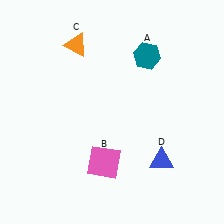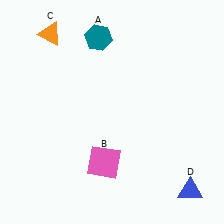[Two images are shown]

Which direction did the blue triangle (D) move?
The blue triangle (D) moved down.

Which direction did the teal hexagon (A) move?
The teal hexagon (A) moved left.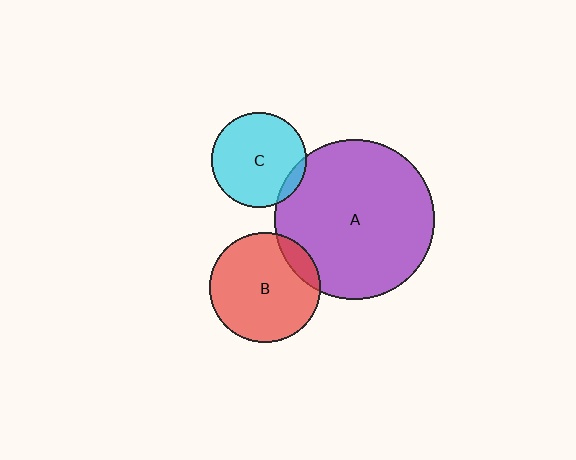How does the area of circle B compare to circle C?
Approximately 1.4 times.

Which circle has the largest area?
Circle A (purple).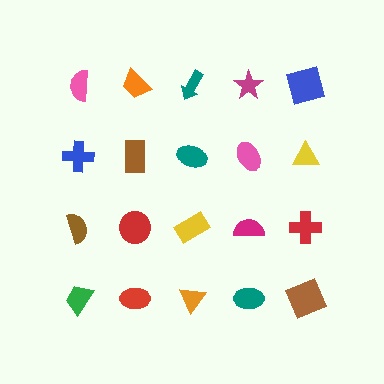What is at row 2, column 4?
A pink ellipse.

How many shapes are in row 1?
5 shapes.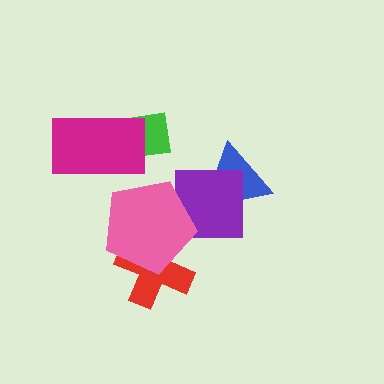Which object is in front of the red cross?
The pink pentagon is in front of the red cross.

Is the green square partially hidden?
Yes, it is partially covered by another shape.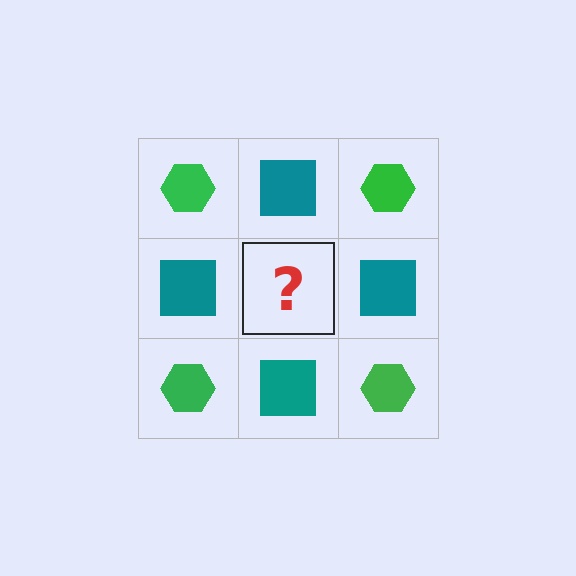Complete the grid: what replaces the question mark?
The question mark should be replaced with a green hexagon.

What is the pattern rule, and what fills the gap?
The rule is that it alternates green hexagon and teal square in a checkerboard pattern. The gap should be filled with a green hexagon.